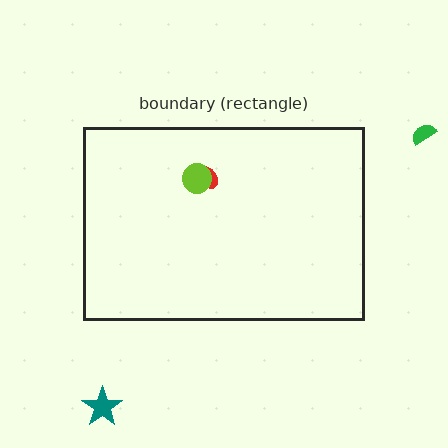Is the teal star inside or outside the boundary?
Outside.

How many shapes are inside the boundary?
2 inside, 2 outside.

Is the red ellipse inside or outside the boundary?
Inside.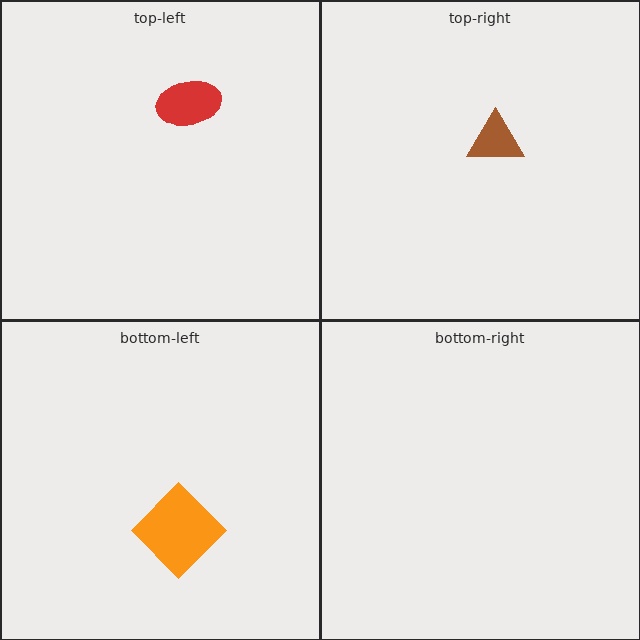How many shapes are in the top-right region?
1.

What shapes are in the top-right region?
The brown triangle.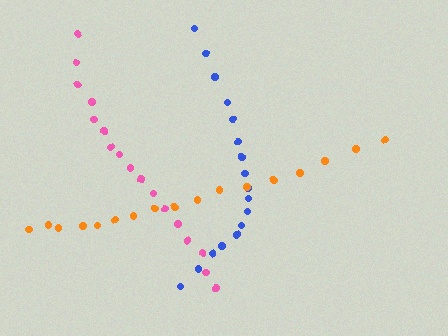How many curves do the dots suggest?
There are 3 distinct paths.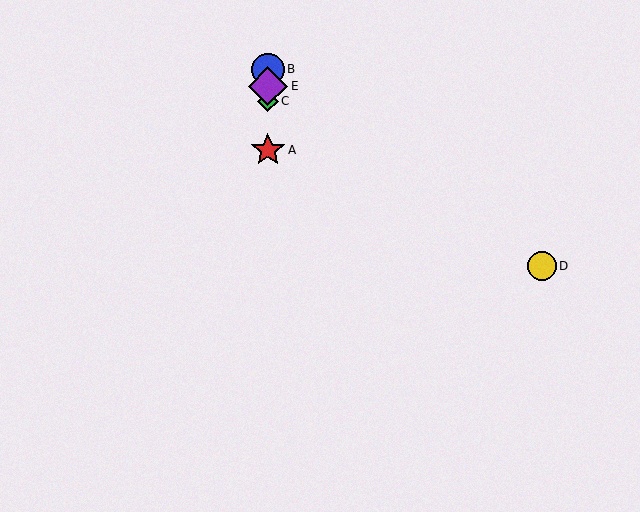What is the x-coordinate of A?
Object A is at x≈268.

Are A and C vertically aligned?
Yes, both are at x≈268.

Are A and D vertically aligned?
No, A is at x≈268 and D is at x≈542.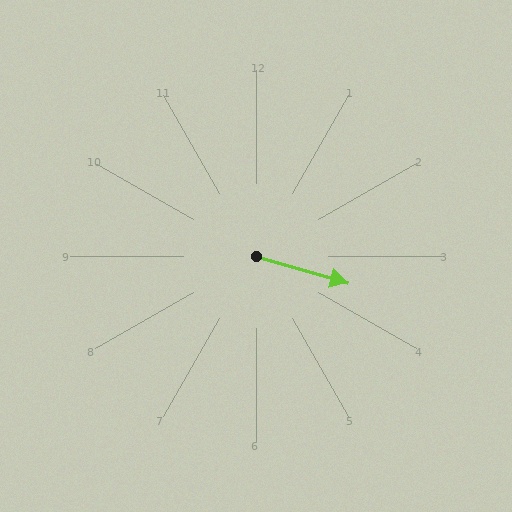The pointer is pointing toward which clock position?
Roughly 4 o'clock.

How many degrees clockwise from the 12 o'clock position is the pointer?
Approximately 106 degrees.